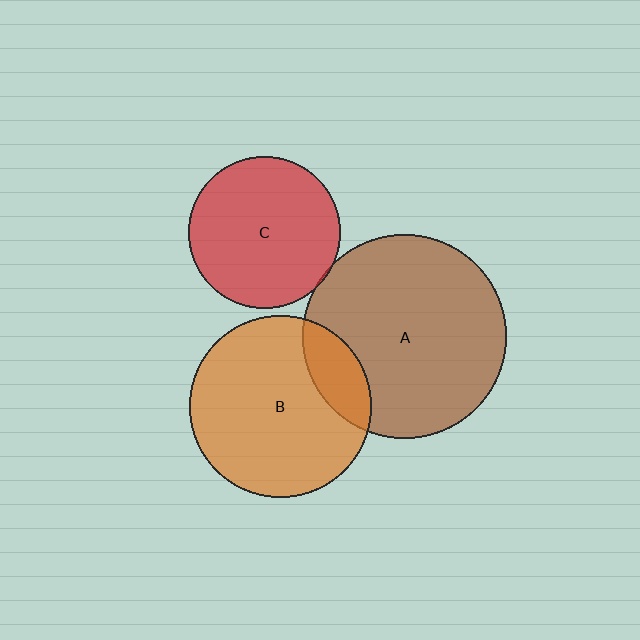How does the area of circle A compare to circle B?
Approximately 1.3 times.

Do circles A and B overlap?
Yes.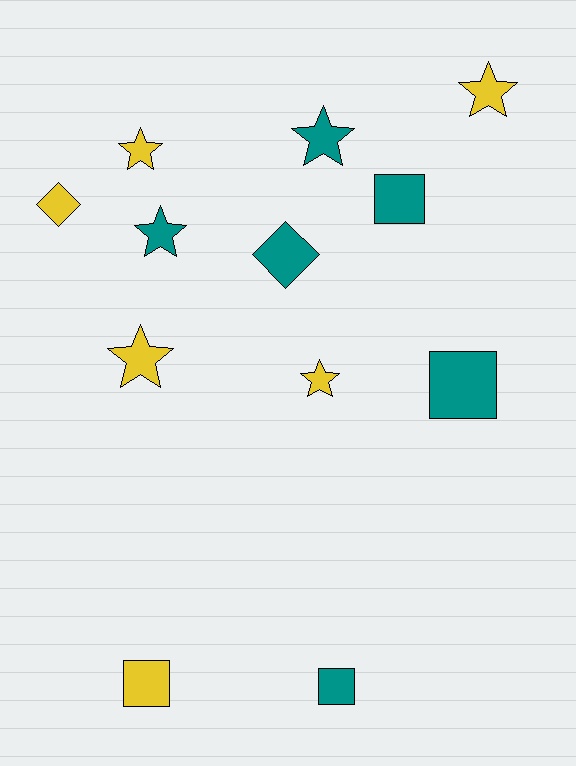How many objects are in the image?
There are 12 objects.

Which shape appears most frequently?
Star, with 6 objects.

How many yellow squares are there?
There is 1 yellow square.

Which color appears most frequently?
Yellow, with 6 objects.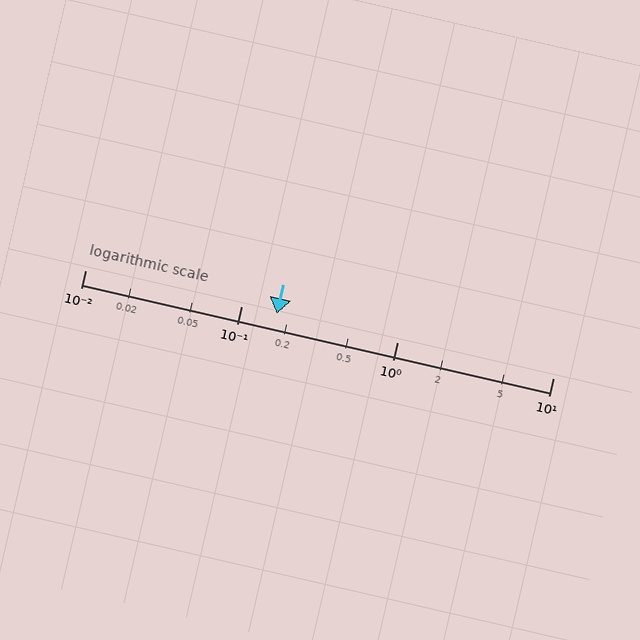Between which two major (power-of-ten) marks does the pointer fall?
The pointer is between 0.1 and 1.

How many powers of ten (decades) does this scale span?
The scale spans 3 decades, from 0.01 to 10.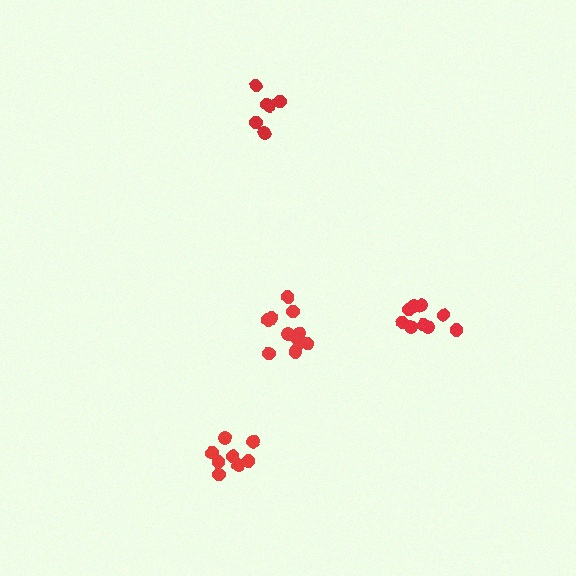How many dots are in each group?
Group 1: 11 dots, Group 2: 8 dots, Group 3: 6 dots, Group 4: 9 dots (34 total).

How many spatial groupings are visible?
There are 4 spatial groupings.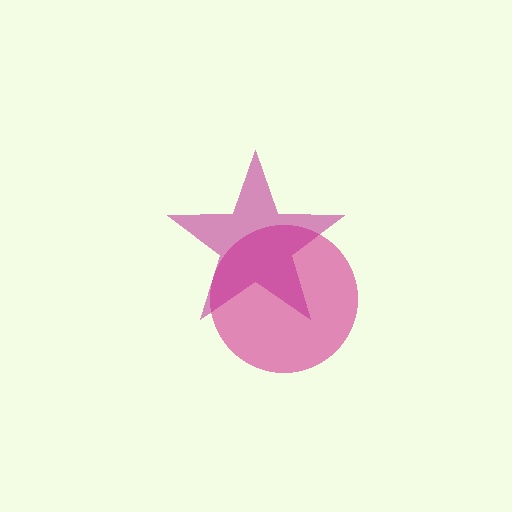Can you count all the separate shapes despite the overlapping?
Yes, there are 2 separate shapes.